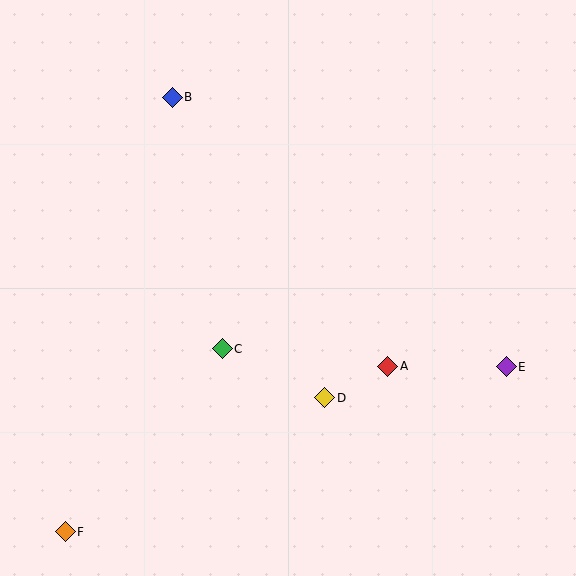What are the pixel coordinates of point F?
Point F is at (65, 532).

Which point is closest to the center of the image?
Point C at (222, 349) is closest to the center.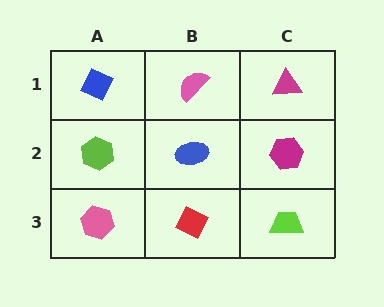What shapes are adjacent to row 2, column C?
A magenta triangle (row 1, column C), a lime trapezoid (row 3, column C), a blue ellipse (row 2, column B).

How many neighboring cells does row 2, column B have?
4.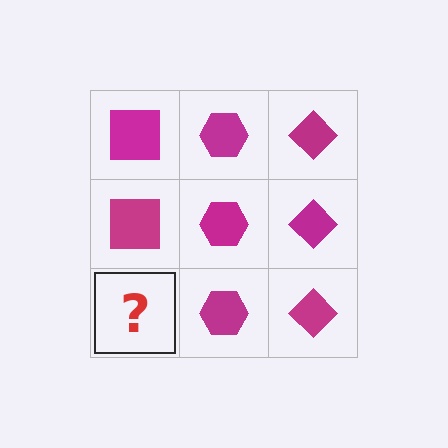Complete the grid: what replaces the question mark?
The question mark should be replaced with a magenta square.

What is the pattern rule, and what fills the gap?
The rule is that each column has a consistent shape. The gap should be filled with a magenta square.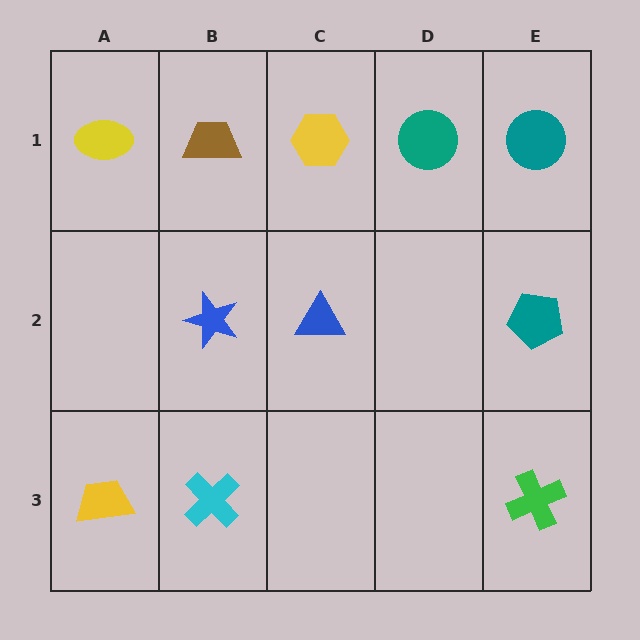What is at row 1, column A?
A yellow ellipse.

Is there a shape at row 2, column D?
No, that cell is empty.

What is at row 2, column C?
A blue triangle.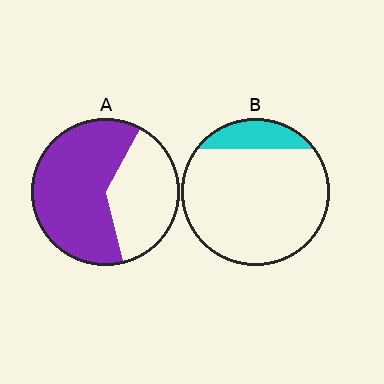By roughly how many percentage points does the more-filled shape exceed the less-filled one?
By roughly 45 percentage points (A over B).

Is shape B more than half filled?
No.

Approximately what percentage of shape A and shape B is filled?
A is approximately 60% and B is approximately 15%.